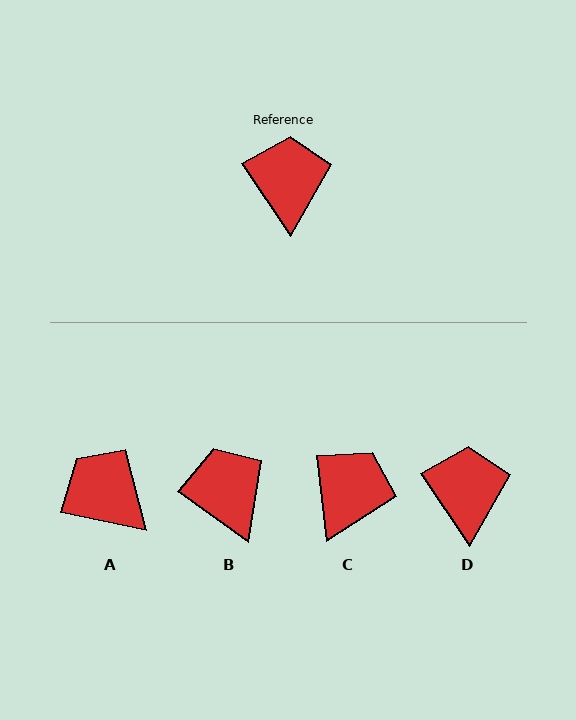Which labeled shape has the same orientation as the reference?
D.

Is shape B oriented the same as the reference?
No, it is off by about 20 degrees.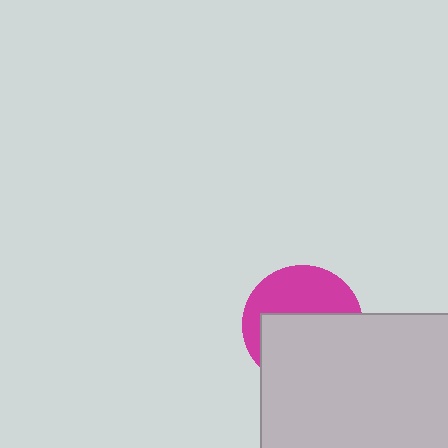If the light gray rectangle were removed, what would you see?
You would see the complete magenta circle.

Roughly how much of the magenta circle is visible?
A small part of it is visible (roughly 44%).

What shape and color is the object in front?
The object in front is a light gray rectangle.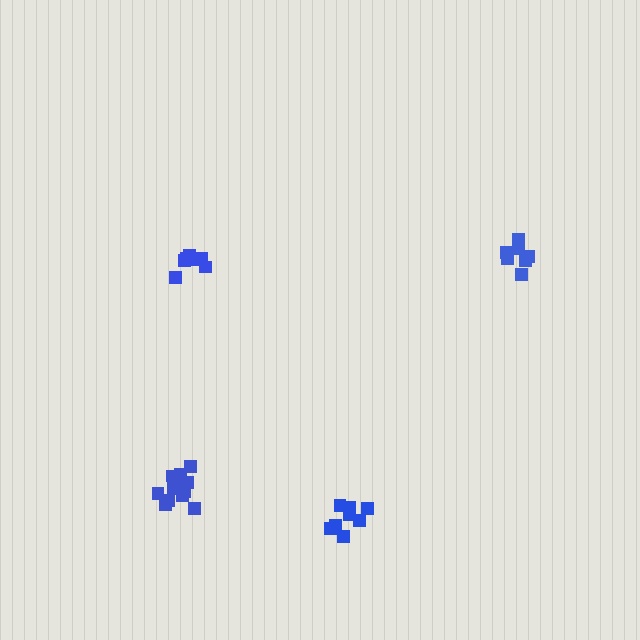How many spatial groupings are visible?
There are 4 spatial groupings.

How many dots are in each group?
Group 1: 12 dots, Group 2: 8 dots, Group 3: 7 dots, Group 4: 8 dots (35 total).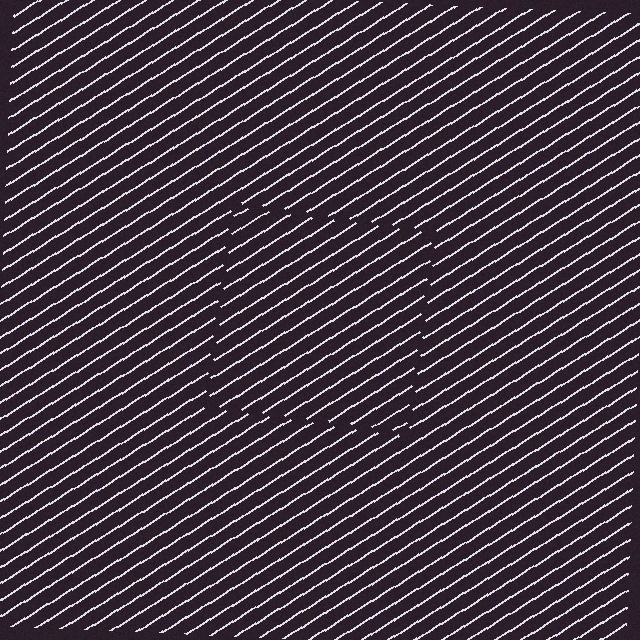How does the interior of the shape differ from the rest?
The interior of the shape contains the same grating, shifted by half a period — the contour is defined by the phase discontinuity where line-ends from the inner and outer gratings abut.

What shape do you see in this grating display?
An illusory square. The interior of the shape contains the same grating, shifted by half a period — the contour is defined by the phase discontinuity where line-ends from the inner and outer gratings abut.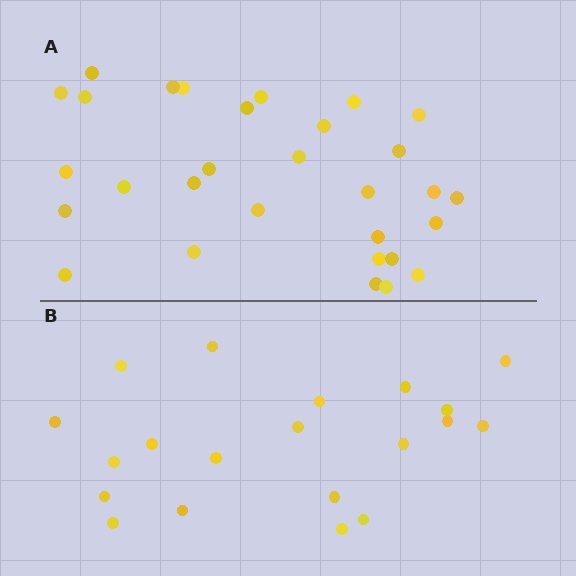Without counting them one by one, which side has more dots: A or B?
Region A (the top region) has more dots.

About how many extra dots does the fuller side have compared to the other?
Region A has roughly 10 or so more dots than region B.